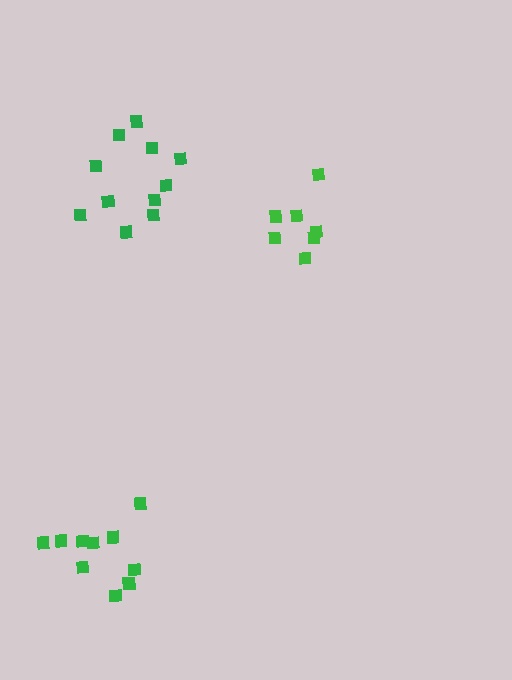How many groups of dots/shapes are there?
There are 3 groups.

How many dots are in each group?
Group 1: 10 dots, Group 2: 11 dots, Group 3: 7 dots (28 total).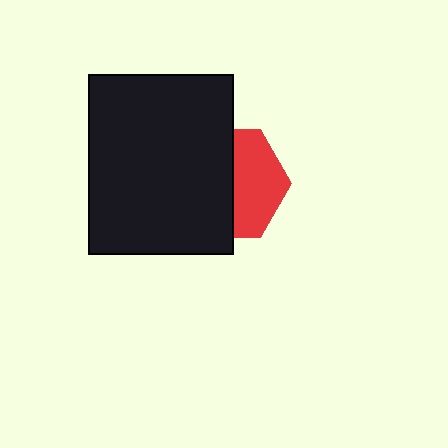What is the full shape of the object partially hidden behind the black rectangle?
The partially hidden object is a red hexagon.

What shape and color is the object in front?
The object in front is a black rectangle.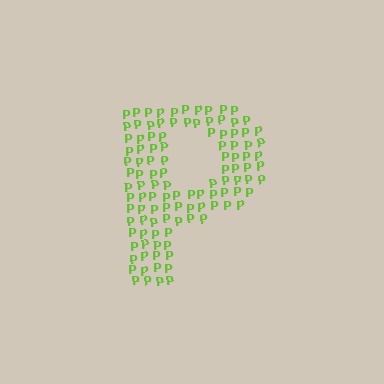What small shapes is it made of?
It is made of small letter P's.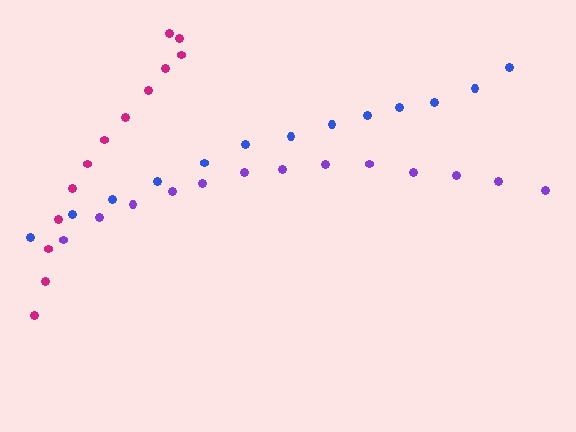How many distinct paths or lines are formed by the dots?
There are 3 distinct paths.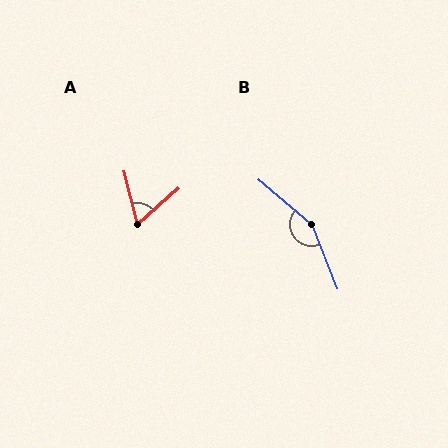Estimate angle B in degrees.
Approximately 152 degrees.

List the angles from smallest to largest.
A (63°), B (152°).